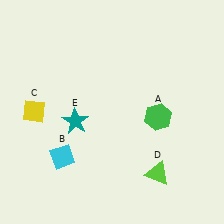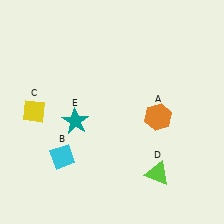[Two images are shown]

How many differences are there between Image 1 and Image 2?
There is 1 difference between the two images.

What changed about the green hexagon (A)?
In Image 1, A is green. In Image 2, it changed to orange.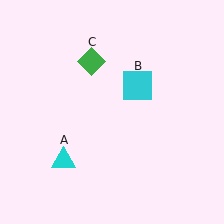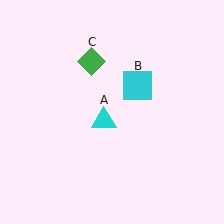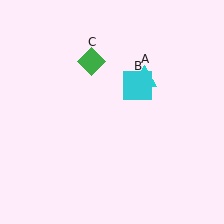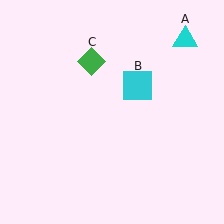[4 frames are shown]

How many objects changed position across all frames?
1 object changed position: cyan triangle (object A).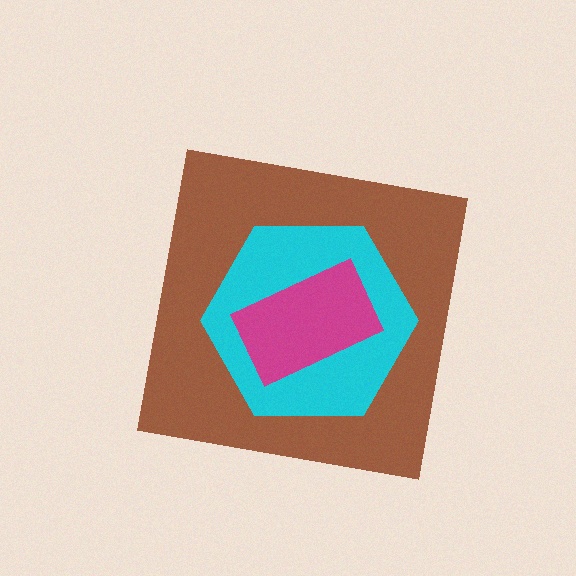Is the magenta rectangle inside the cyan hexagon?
Yes.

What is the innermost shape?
The magenta rectangle.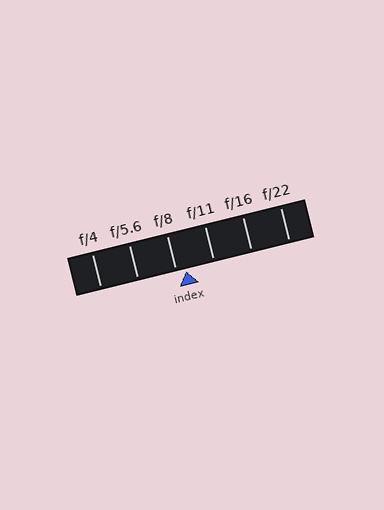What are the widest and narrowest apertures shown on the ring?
The widest aperture shown is f/4 and the narrowest is f/22.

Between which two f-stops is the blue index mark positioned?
The index mark is between f/8 and f/11.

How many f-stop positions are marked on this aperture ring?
There are 6 f-stop positions marked.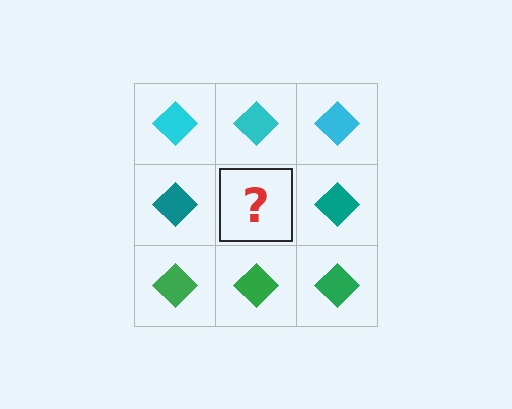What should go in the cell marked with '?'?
The missing cell should contain a teal diamond.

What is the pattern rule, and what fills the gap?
The rule is that each row has a consistent color. The gap should be filled with a teal diamond.